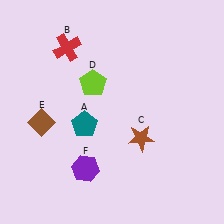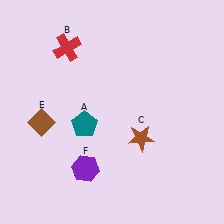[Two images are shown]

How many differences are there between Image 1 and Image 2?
There is 1 difference between the two images.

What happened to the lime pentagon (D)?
The lime pentagon (D) was removed in Image 2. It was in the top-left area of Image 1.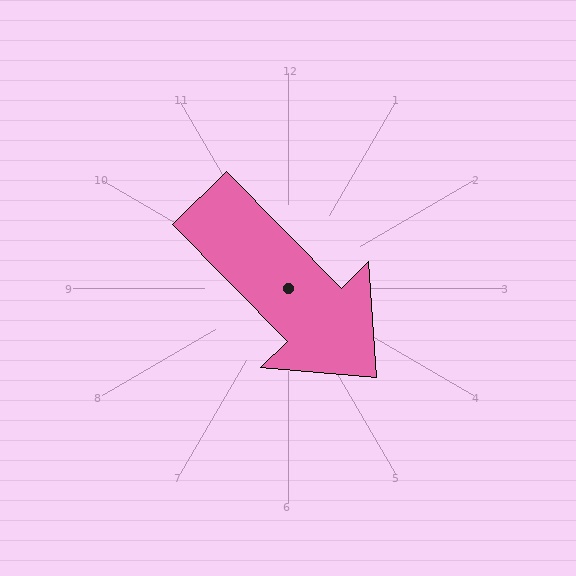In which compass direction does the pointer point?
Southeast.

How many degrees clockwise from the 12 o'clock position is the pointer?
Approximately 135 degrees.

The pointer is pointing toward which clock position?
Roughly 5 o'clock.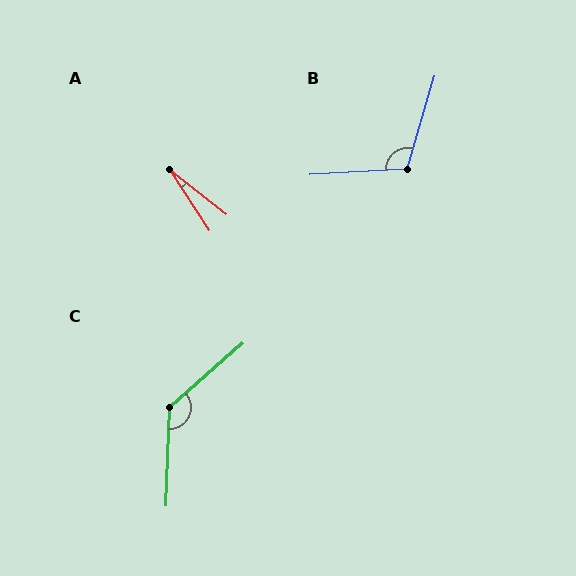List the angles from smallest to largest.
A (18°), B (109°), C (133°).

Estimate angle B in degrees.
Approximately 109 degrees.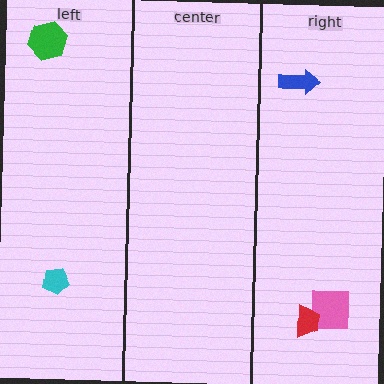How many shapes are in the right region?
3.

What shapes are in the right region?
The pink square, the red trapezoid, the blue arrow.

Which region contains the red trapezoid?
The right region.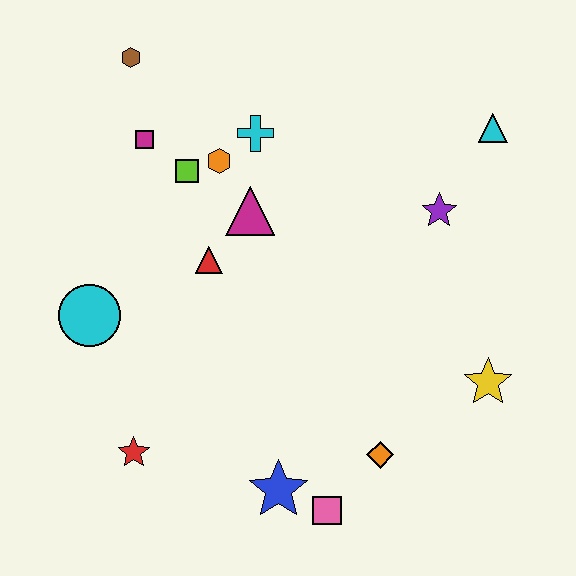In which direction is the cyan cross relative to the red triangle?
The cyan cross is above the red triangle.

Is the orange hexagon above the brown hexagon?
No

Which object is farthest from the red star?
The cyan triangle is farthest from the red star.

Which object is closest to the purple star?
The cyan triangle is closest to the purple star.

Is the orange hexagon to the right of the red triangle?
Yes